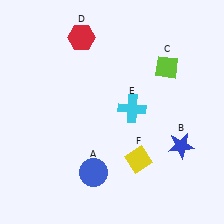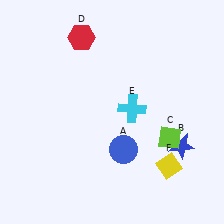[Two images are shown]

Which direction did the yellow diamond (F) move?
The yellow diamond (F) moved right.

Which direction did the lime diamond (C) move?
The lime diamond (C) moved down.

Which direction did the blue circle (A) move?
The blue circle (A) moved right.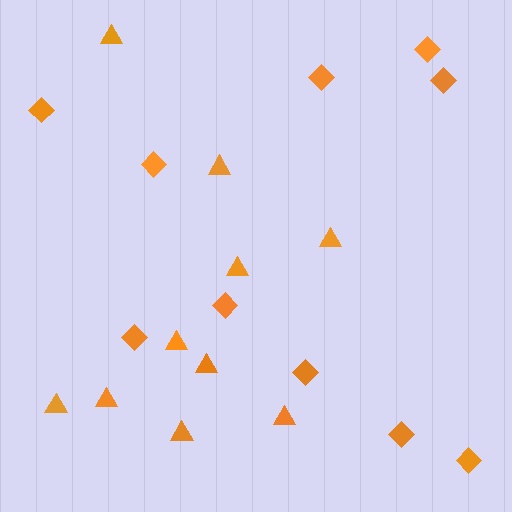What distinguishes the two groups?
There are 2 groups: one group of triangles (10) and one group of diamonds (10).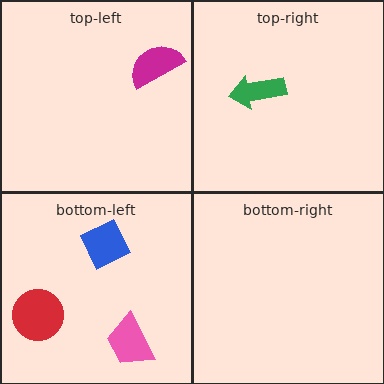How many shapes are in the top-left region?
1.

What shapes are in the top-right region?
The green arrow.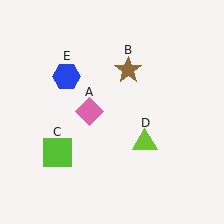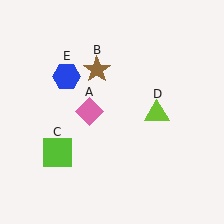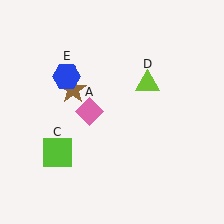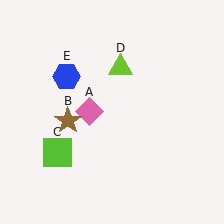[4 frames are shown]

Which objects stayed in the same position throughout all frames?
Pink diamond (object A) and lime square (object C) and blue hexagon (object E) remained stationary.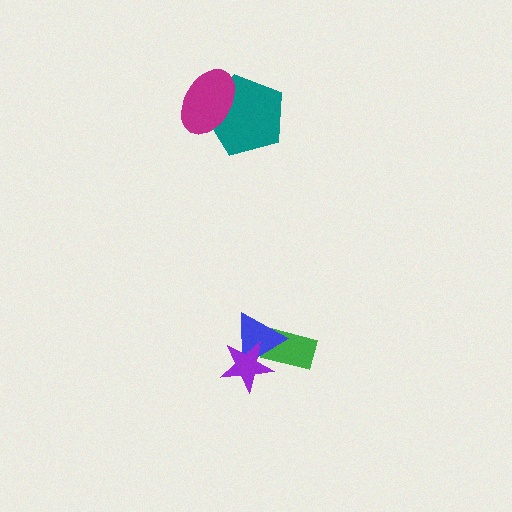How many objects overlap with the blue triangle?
2 objects overlap with the blue triangle.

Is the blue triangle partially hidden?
Yes, it is partially covered by another shape.